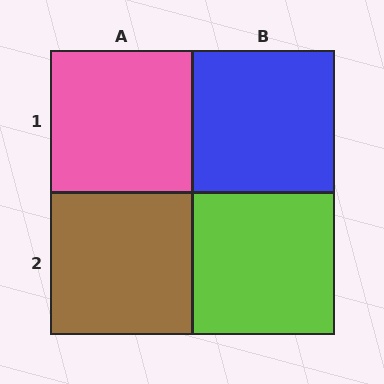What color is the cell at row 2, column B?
Lime.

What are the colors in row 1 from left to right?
Pink, blue.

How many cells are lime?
1 cell is lime.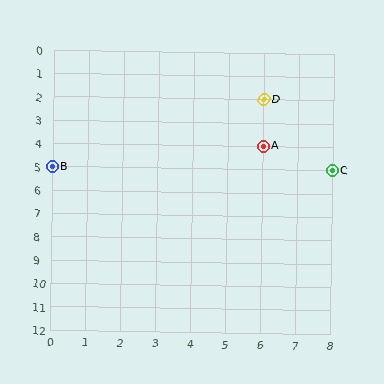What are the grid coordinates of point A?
Point A is at grid coordinates (6, 4).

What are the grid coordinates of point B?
Point B is at grid coordinates (0, 5).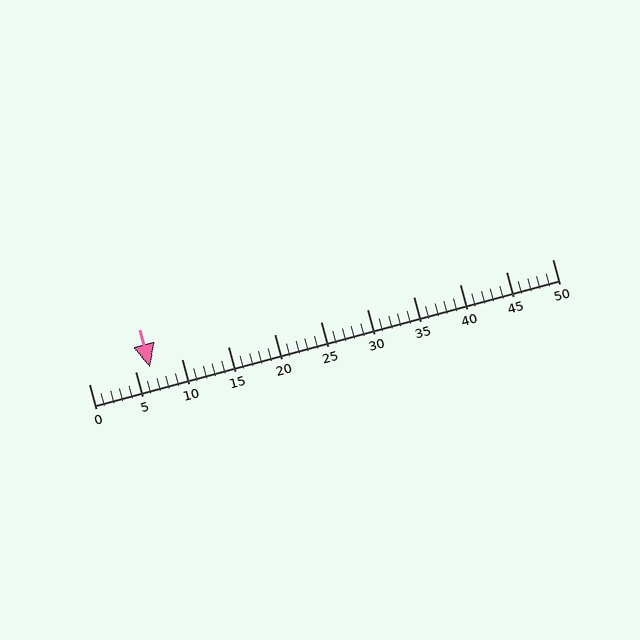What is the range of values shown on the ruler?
The ruler shows values from 0 to 50.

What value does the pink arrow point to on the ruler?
The pink arrow points to approximately 7.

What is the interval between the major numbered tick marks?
The major tick marks are spaced 5 units apart.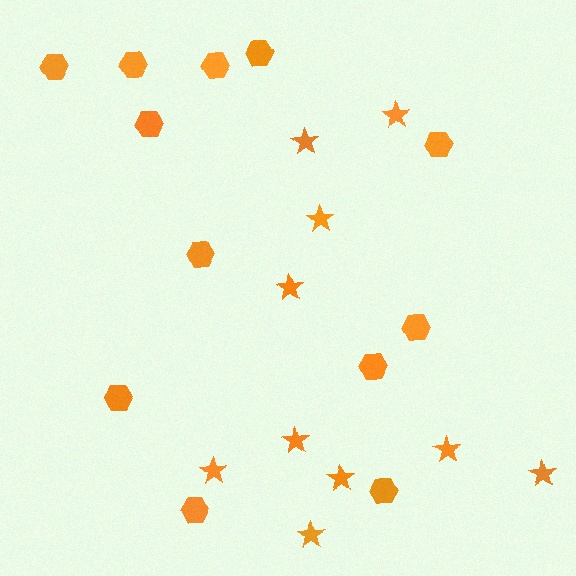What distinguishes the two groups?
There are 2 groups: one group of hexagons (12) and one group of stars (10).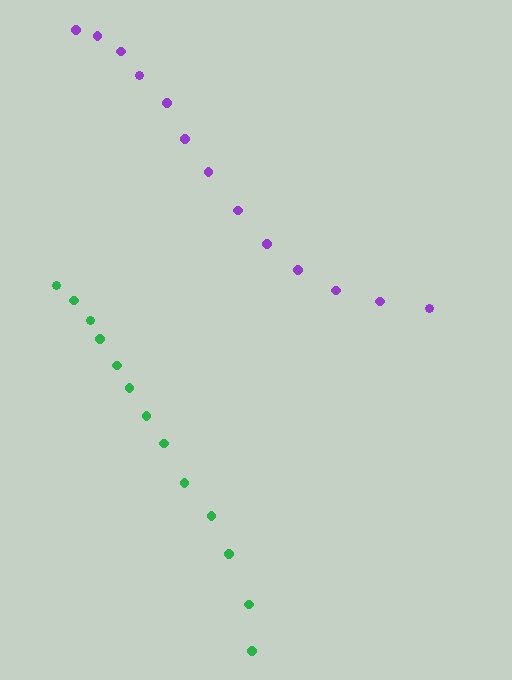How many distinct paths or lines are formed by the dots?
There are 2 distinct paths.